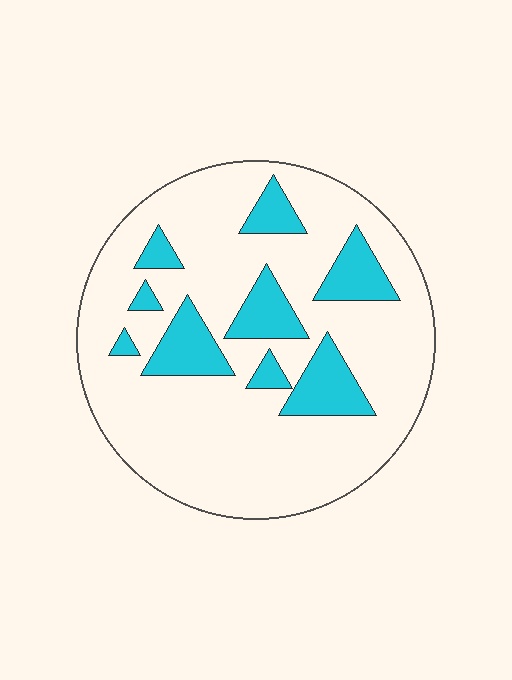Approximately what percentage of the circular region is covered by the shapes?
Approximately 20%.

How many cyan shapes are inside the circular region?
9.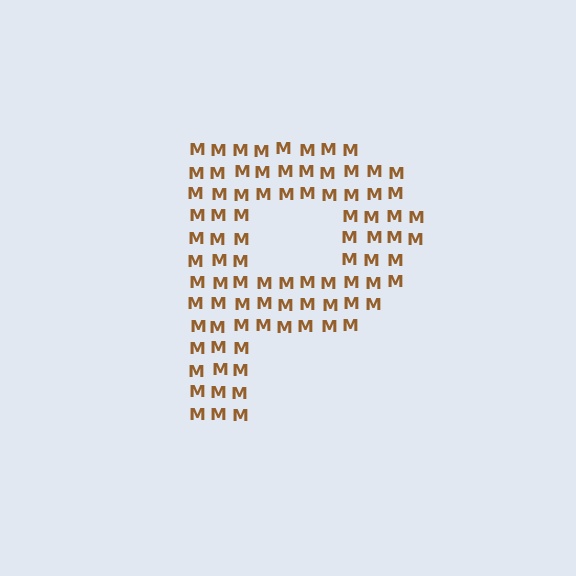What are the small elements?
The small elements are letter M's.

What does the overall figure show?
The overall figure shows the letter P.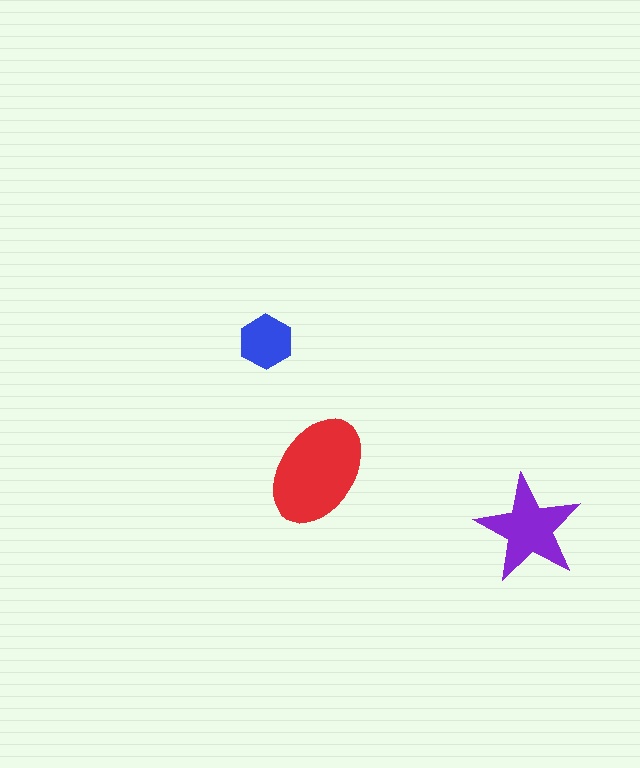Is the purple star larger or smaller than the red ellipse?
Smaller.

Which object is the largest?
The red ellipse.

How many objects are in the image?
There are 3 objects in the image.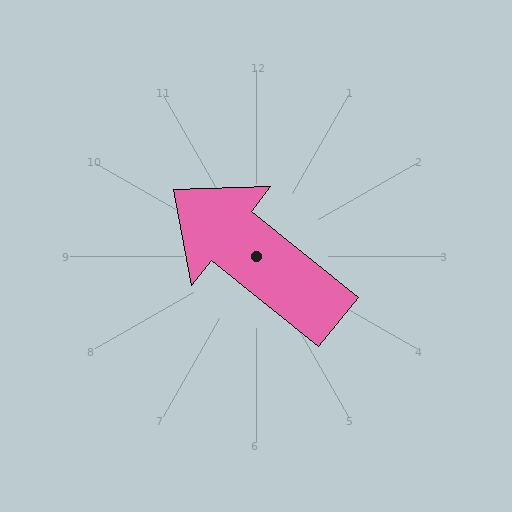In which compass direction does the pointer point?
Northwest.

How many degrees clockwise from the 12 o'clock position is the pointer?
Approximately 309 degrees.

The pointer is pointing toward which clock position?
Roughly 10 o'clock.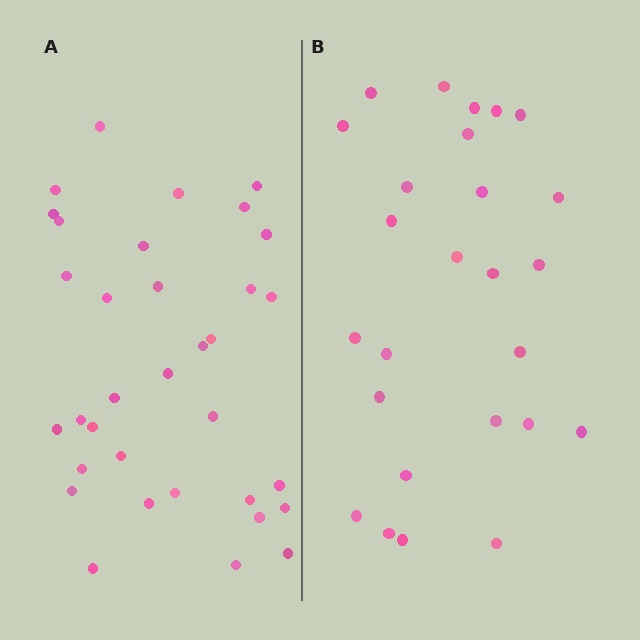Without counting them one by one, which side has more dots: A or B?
Region A (the left region) has more dots.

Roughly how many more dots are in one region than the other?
Region A has roughly 8 or so more dots than region B.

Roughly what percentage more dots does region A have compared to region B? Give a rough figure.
About 30% more.